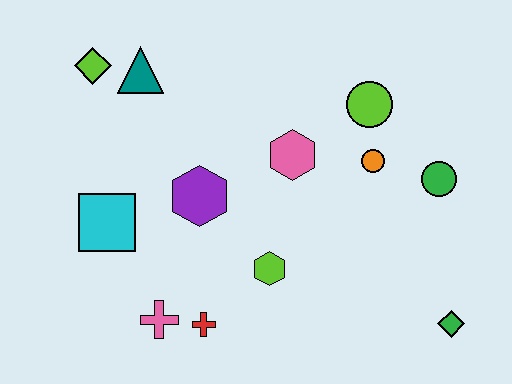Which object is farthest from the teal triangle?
The green diamond is farthest from the teal triangle.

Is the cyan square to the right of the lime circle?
No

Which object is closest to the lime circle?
The orange circle is closest to the lime circle.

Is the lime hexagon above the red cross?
Yes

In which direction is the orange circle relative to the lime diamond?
The orange circle is to the right of the lime diamond.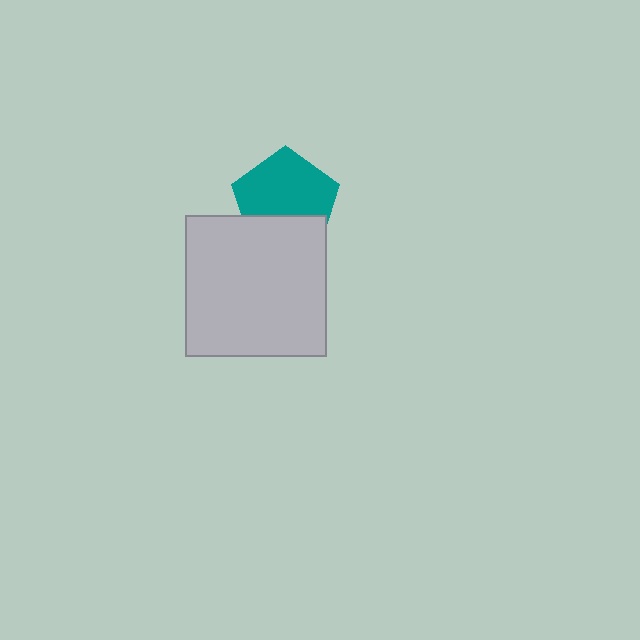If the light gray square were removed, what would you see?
You would see the complete teal pentagon.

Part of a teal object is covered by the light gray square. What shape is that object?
It is a pentagon.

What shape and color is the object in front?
The object in front is a light gray square.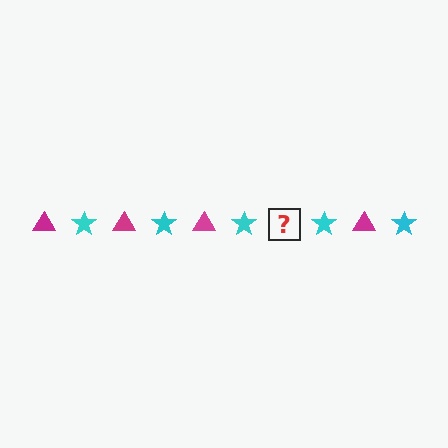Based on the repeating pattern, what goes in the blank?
The blank should be a magenta triangle.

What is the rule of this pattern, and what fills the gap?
The rule is that the pattern alternates between magenta triangle and cyan star. The gap should be filled with a magenta triangle.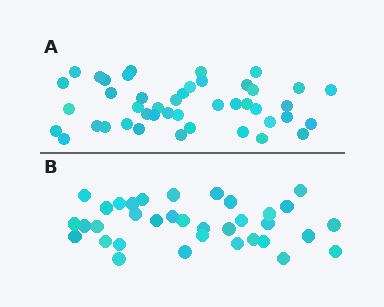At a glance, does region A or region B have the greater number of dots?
Region A (the top region) has more dots.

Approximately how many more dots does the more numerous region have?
Region A has roughly 8 or so more dots than region B.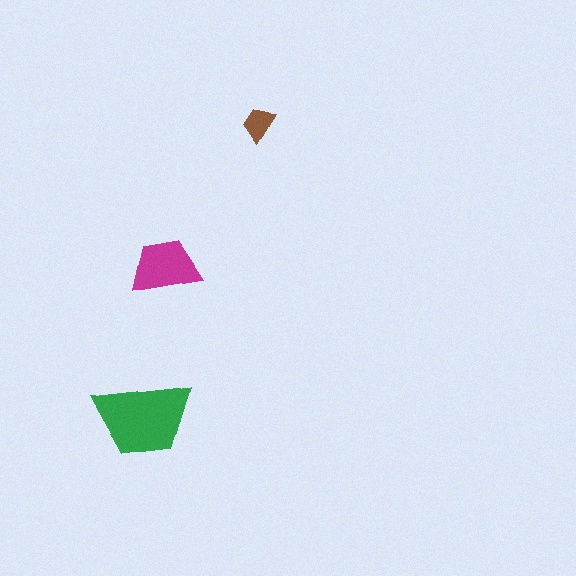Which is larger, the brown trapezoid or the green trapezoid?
The green one.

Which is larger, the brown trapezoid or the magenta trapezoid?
The magenta one.